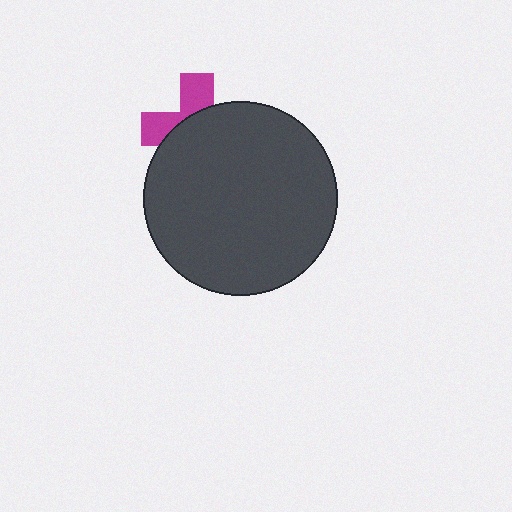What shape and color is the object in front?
The object in front is a dark gray circle.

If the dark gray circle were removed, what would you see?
You would see the complete magenta cross.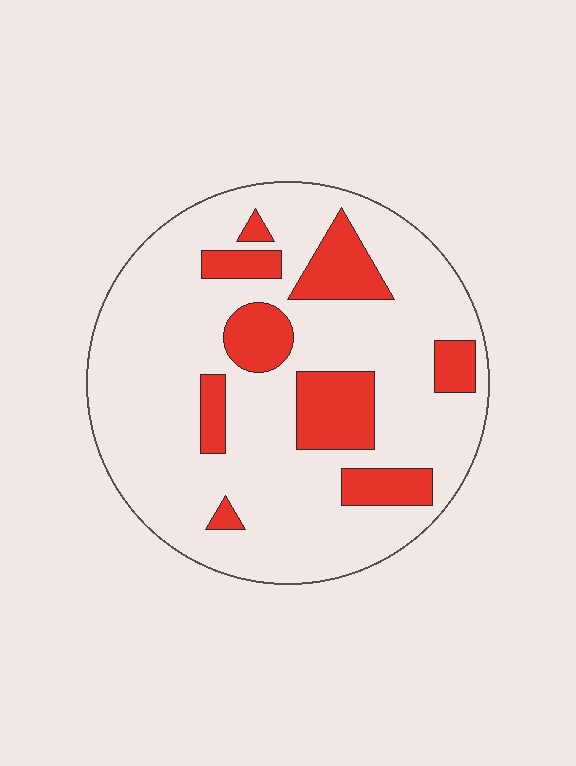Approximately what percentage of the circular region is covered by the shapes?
Approximately 20%.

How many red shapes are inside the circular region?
9.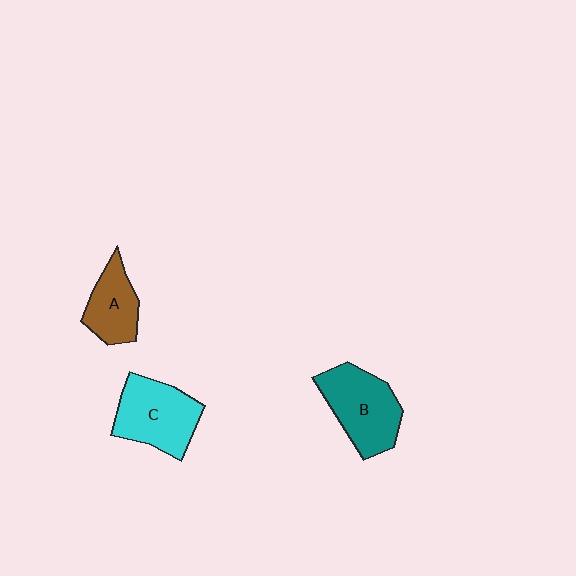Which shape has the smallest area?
Shape A (brown).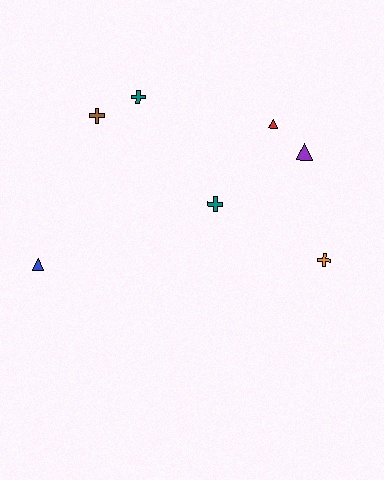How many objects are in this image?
There are 7 objects.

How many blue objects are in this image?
There is 1 blue object.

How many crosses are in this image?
There are 4 crosses.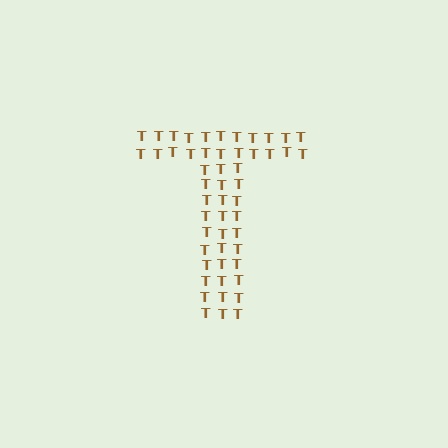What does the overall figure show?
The overall figure shows the letter T.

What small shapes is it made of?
It is made of small letter T's.